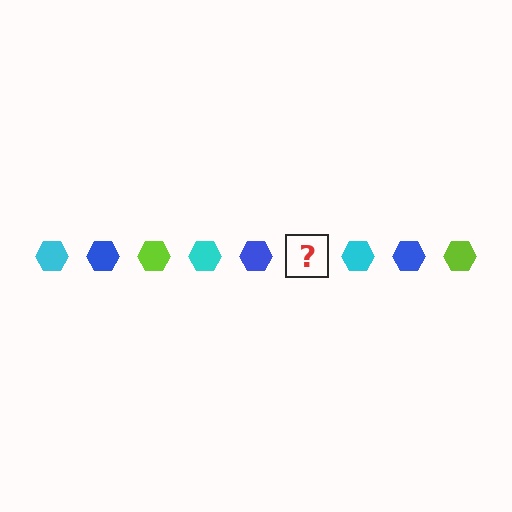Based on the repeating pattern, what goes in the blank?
The blank should be a lime hexagon.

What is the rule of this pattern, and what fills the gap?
The rule is that the pattern cycles through cyan, blue, lime hexagons. The gap should be filled with a lime hexagon.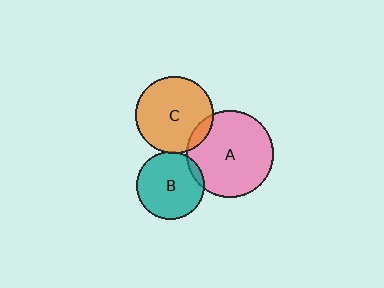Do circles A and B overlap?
Yes.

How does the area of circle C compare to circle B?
Approximately 1.3 times.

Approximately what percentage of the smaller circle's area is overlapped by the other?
Approximately 5%.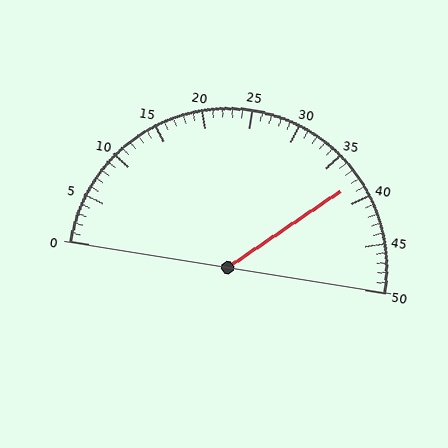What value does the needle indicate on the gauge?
The needle indicates approximately 38.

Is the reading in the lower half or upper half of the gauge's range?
The reading is in the upper half of the range (0 to 50).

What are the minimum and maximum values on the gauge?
The gauge ranges from 0 to 50.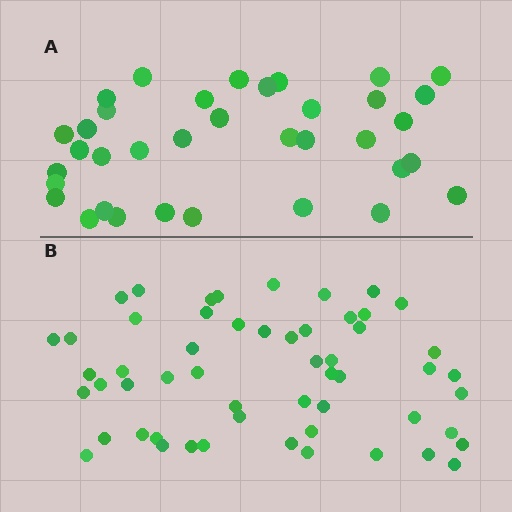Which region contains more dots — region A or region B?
Region B (the bottom region) has more dots.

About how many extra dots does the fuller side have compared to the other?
Region B has approximately 20 more dots than region A.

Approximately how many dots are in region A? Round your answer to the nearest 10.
About 40 dots. (The exact count is 36, which rounds to 40.)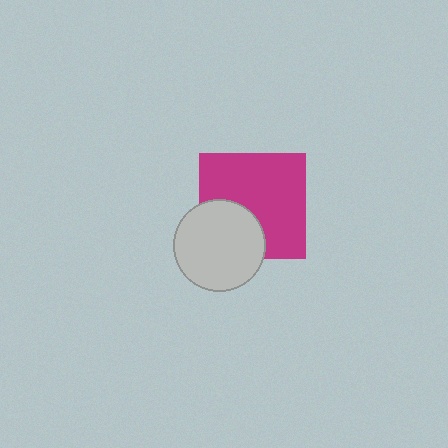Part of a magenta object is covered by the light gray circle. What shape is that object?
It is a square.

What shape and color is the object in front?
The object in front is a light gray circle.